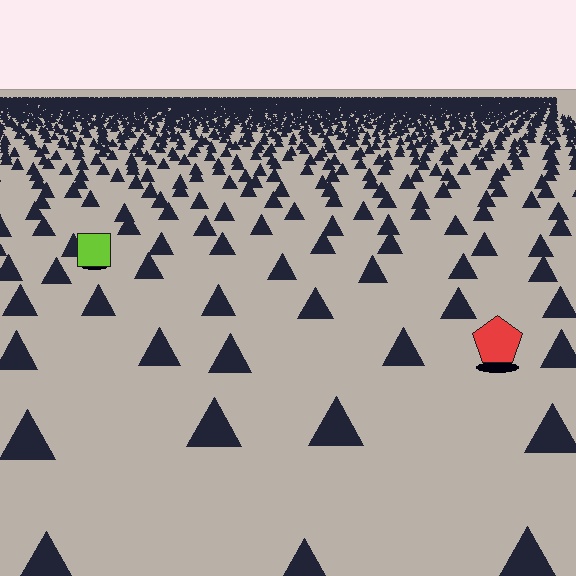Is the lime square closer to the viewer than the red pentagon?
No. The red pentagon is closer — you can tell from the texture gradient: the ground texture is coarser near it.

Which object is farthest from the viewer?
The lime square is farthest from the viewer. It appears smaller and the ground texture around it is denser.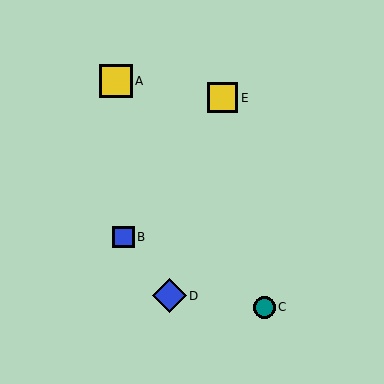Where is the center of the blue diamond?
The center of the blue diamond is at (169, 296).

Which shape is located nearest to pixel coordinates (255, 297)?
The teal circle (labeled C) at (264, 307) is nearest to that location.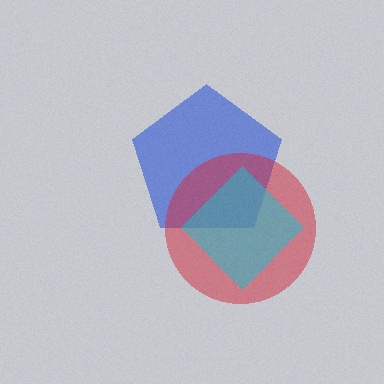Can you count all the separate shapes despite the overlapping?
Yes, there are 3 separate shapes.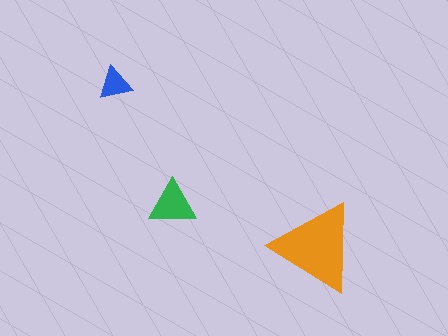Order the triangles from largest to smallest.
the orange one, the green one, the blue one.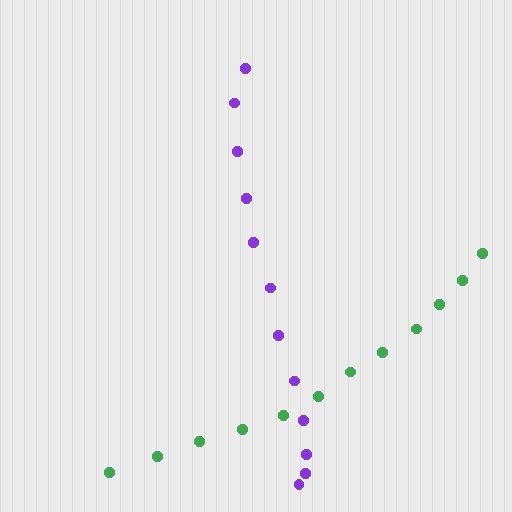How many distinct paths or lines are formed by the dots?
There are 2 distinct paths.